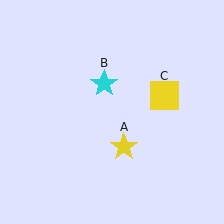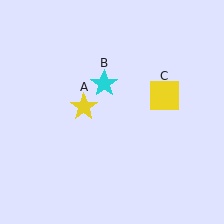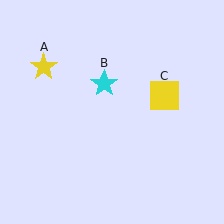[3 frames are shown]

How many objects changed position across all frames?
1 object changed position: yellow star (object A).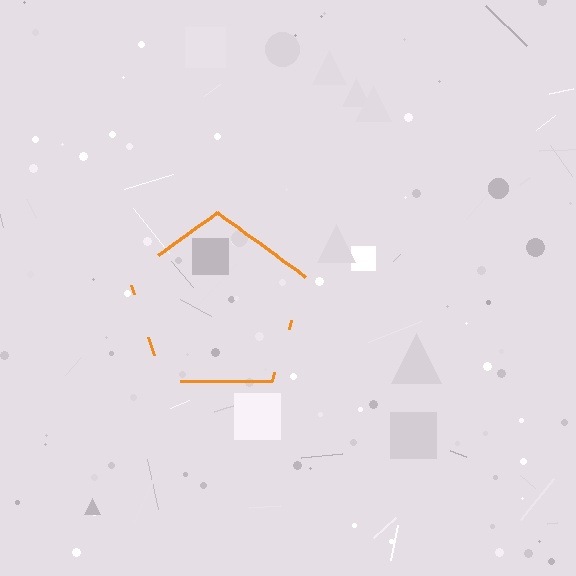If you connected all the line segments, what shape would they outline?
They would outline a pentagon.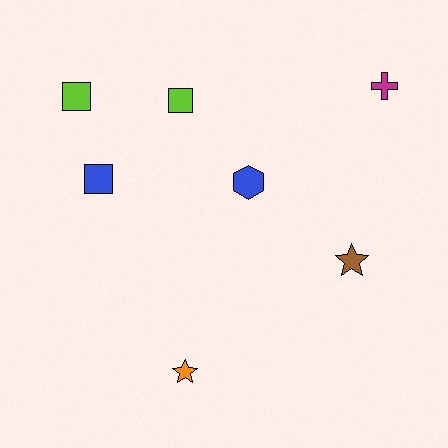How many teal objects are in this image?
There are no teal objects.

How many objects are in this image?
There are 7 objects.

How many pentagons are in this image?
There are no pentagons.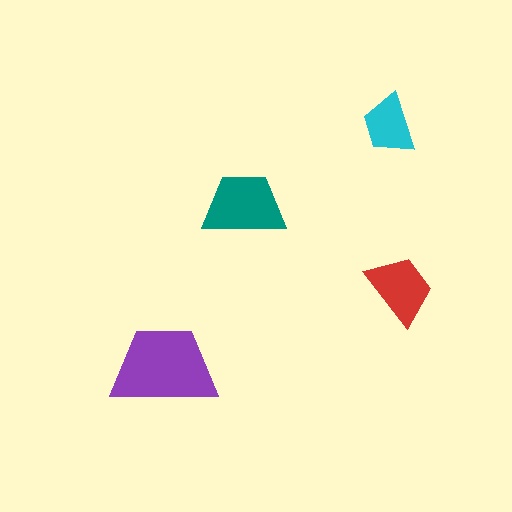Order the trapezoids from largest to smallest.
the purple one, the teal one, the red one, the cyan one.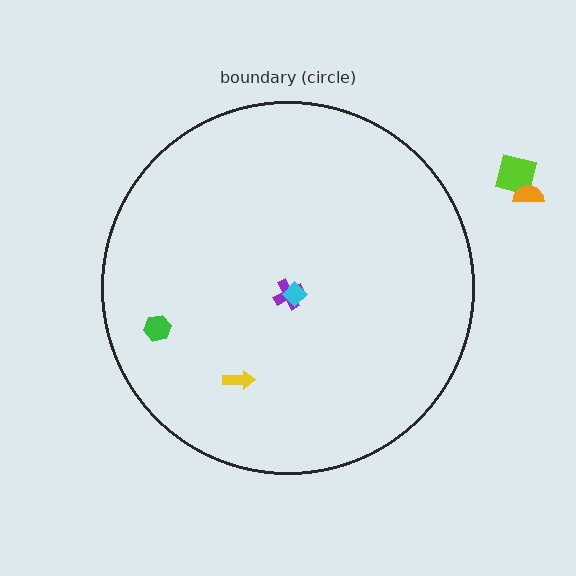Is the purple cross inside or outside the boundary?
Inside.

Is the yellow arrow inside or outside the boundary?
Inside.